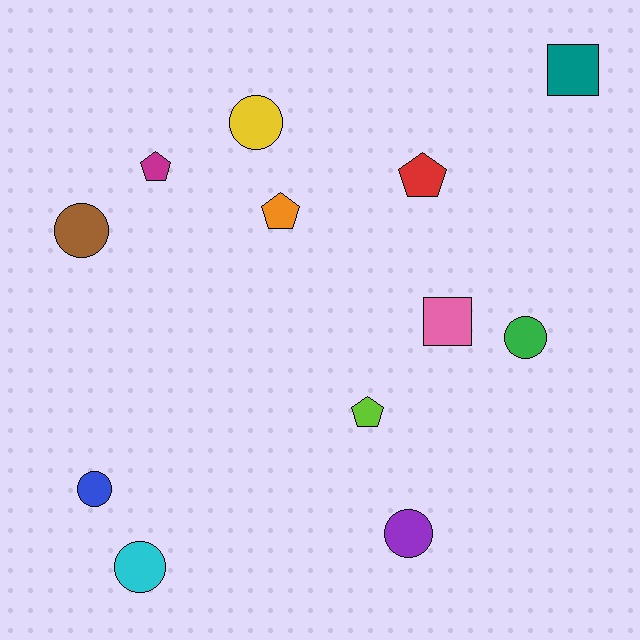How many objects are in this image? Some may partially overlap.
There are 12 objects.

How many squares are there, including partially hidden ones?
There are 2 squares.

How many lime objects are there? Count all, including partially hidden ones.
There is 1 lime object.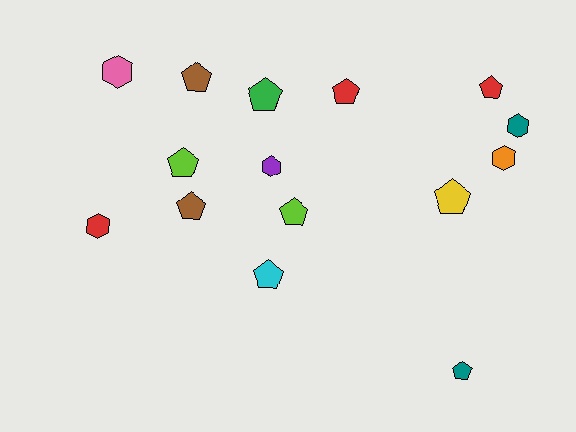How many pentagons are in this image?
There are 10 pentagons.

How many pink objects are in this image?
There is 1 pink object.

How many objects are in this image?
There are 15 objects.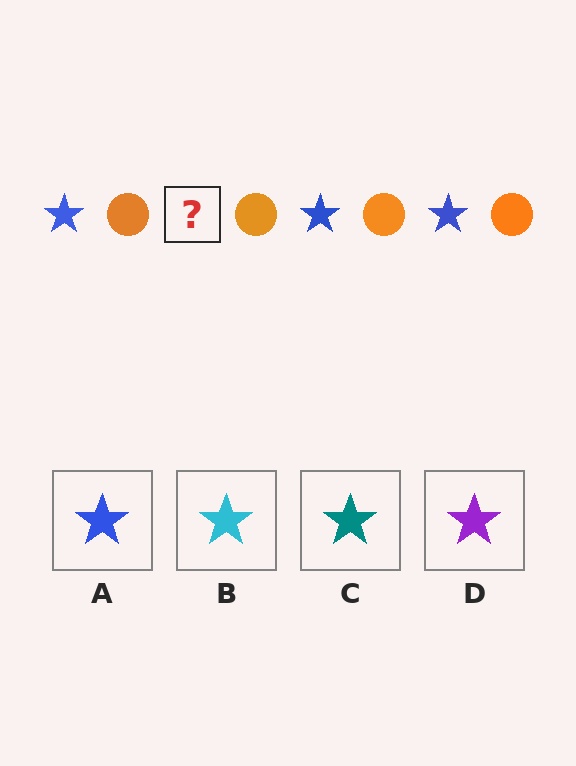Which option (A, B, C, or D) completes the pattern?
A.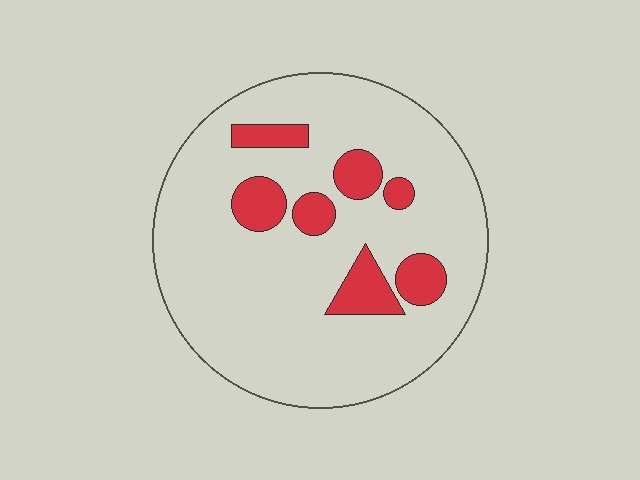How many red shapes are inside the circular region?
7.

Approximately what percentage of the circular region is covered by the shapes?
Approximately 15%.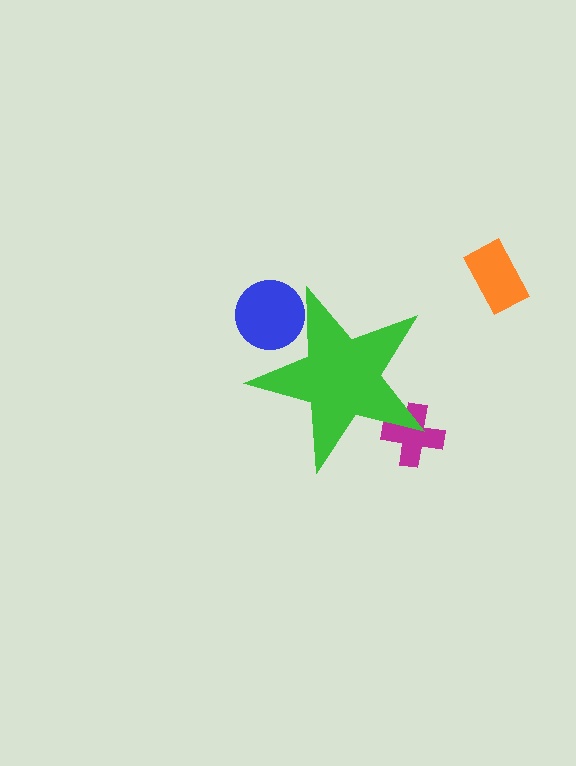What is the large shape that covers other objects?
A green star.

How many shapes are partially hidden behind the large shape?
2 shapes are partially hidden.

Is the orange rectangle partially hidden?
No, the orange rectangle is fully visible.